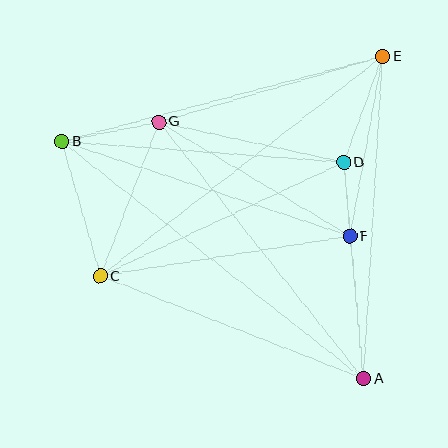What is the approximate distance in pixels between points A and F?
The distance between A and F is approximately 143 pixels.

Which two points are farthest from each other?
Points A and B are farthest from each other.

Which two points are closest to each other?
Points D and F are closest to each other.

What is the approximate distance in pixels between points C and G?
The distance between C and G is approximately 165 pixels.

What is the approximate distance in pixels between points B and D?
The distance between B and D is approximately 283 pixels.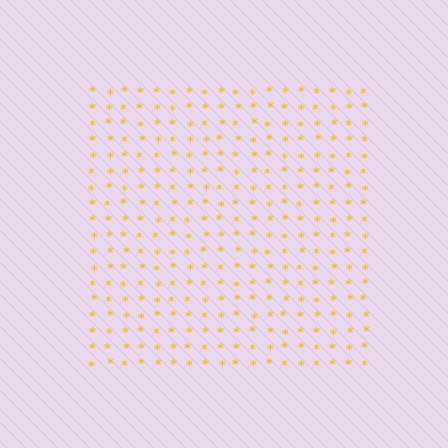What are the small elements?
The small elements are asterisks.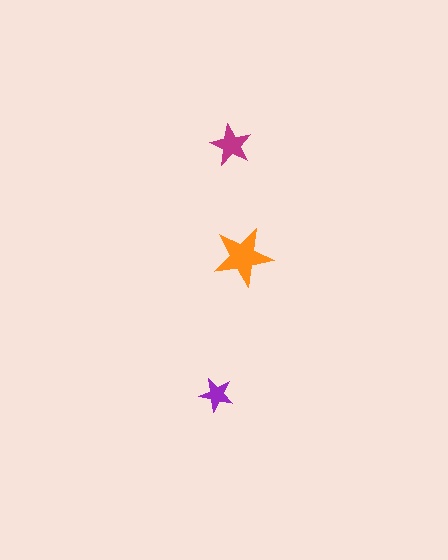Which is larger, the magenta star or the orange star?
The orange one.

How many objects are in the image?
There are 3 objects in the image.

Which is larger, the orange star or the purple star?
The orange one.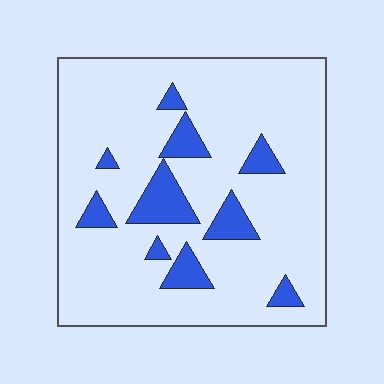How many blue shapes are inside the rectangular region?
10.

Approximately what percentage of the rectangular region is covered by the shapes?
Approximately 15%.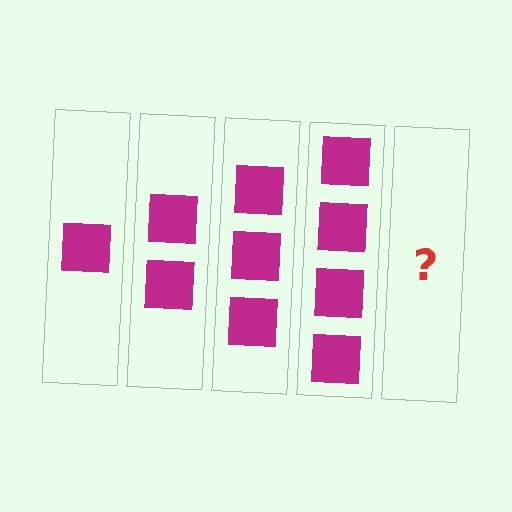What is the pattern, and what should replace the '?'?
The pattern is that each step adds one more square. The '?' should be 5 squares.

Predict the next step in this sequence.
The next step is 5 squares.